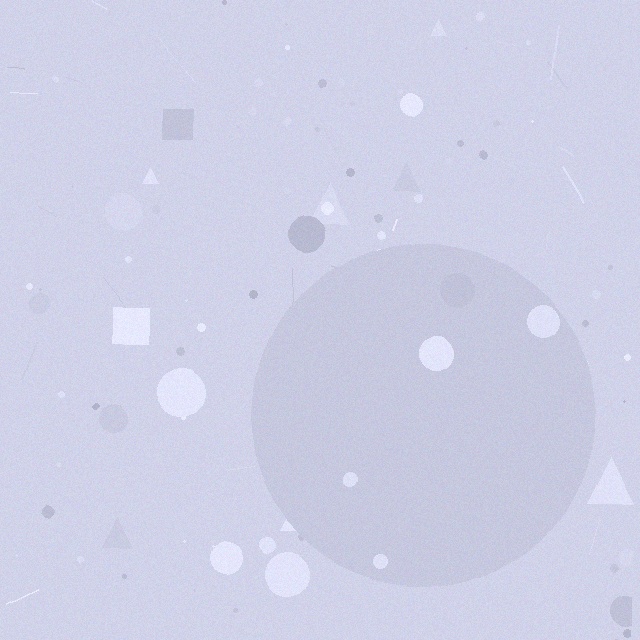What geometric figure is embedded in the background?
A circle is embedded in the background.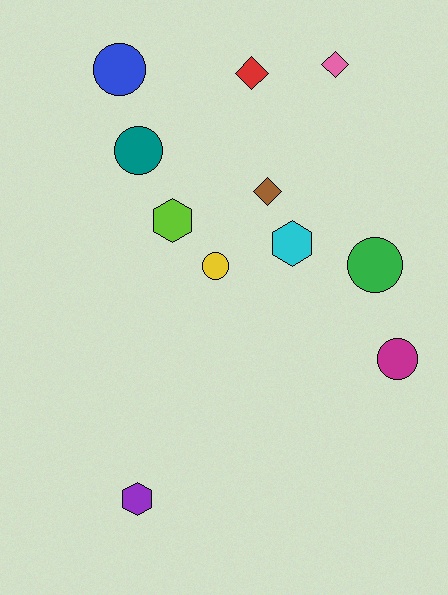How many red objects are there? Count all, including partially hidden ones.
There is 1 red object.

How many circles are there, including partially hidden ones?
There are 5 circles.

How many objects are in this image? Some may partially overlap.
There are 11 objects.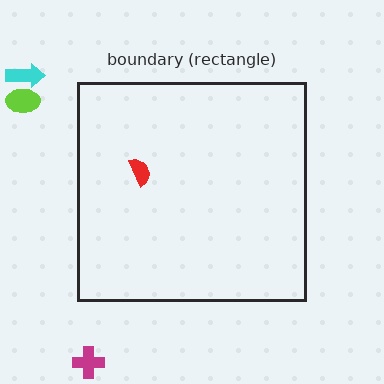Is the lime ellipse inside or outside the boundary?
Outside.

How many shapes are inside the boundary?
1 inside, 3 outside.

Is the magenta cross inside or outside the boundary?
Outside.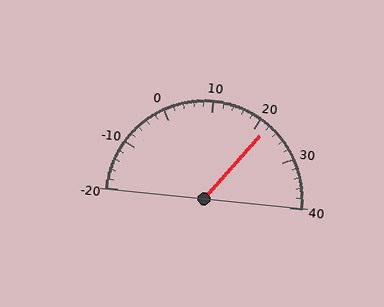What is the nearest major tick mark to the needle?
The nearest major tick mark is 20.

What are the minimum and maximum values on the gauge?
The gauge ranges from -20 to 40.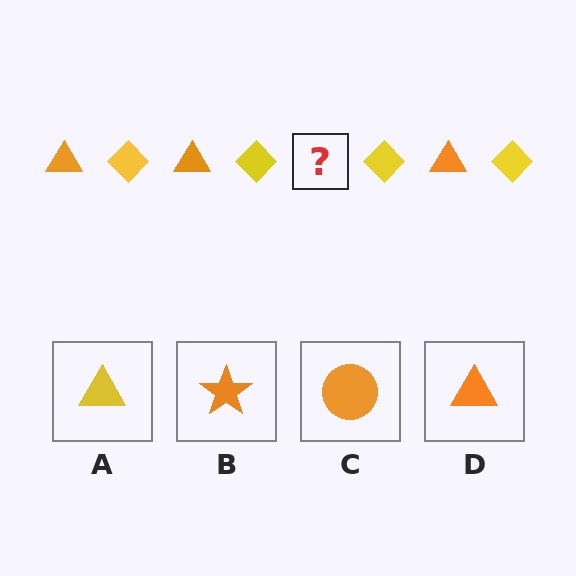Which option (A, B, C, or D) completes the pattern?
D.